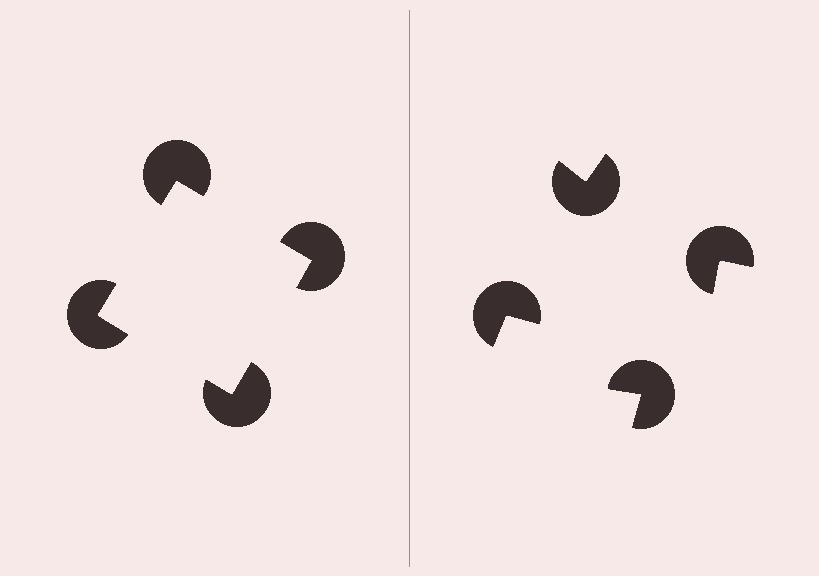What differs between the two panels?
The pac-man discs are positioned identically on both sides; only the wedge orientations differ. On the left they align to a square; on the right they are misaligned.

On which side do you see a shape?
An illusory square appears on the left side. On the right side the wedge cuts are rotated, so no coherent shape forms.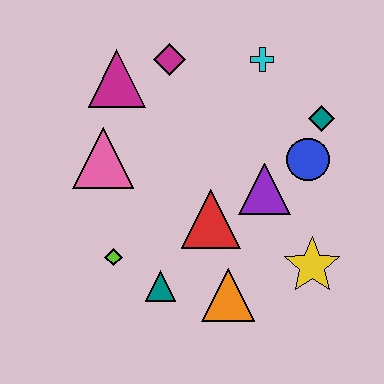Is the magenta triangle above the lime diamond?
Yes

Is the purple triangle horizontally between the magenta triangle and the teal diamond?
Yes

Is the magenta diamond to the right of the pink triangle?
Yes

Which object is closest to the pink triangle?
The magenta triangle is closest to the pink triangle.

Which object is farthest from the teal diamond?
The lime diamond is farthest from the teal diamond.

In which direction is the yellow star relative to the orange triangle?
The yellow star is to the right of the orange triangle.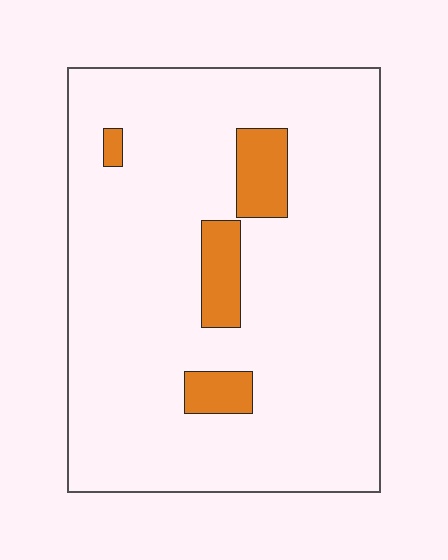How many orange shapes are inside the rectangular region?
4.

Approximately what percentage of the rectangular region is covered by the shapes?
Approximately 10%.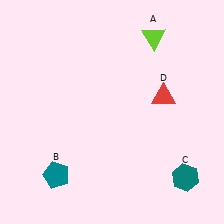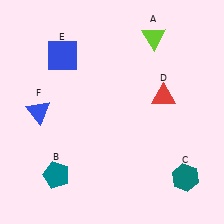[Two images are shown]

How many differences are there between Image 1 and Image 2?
There are 2 differences between the two images.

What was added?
A blue square (E), a blue triangle (F) were added in Image 2.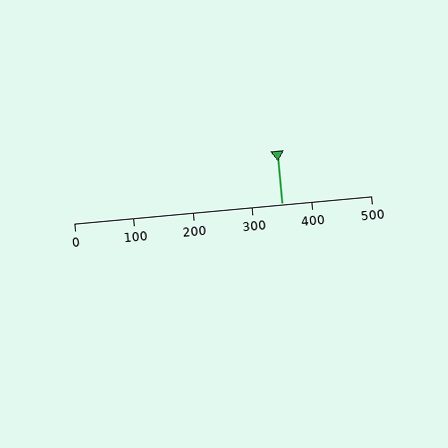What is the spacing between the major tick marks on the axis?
The major ticks are spaced 100 apart.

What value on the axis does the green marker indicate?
The marker indicates approximately 350.